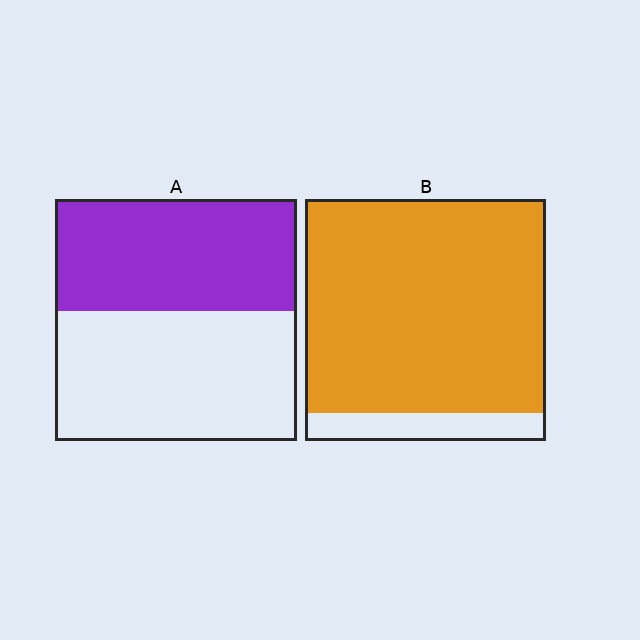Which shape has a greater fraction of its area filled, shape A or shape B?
Shape B.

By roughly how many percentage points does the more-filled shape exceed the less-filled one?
By roughly 40 percentage points (B over A).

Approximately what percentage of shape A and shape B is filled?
A is approximately 45% and B is approximately 90%.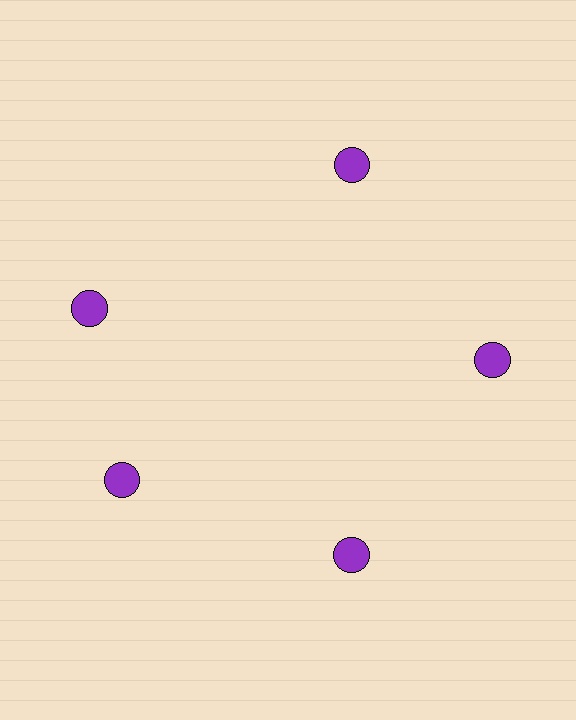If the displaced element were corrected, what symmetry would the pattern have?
It would have 5-fold rotational symmetry — the pattern would map onto itself every 72 degrees.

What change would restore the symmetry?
The symmetry would be restored by rotating it back into even spacing with its neighbors so that all 5 circles sit at equal angles and equal distance from the center.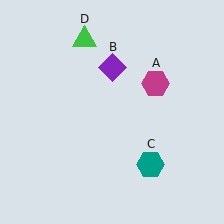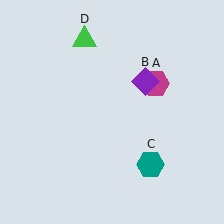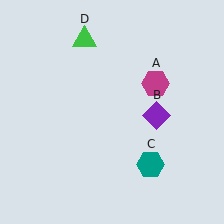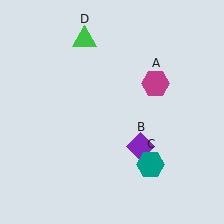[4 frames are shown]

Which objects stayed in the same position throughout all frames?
Magenta hexagon (object A) and teal hexagon (object C) and green triangle (object D) remained stationary.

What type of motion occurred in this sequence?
The purple diamond (object B) rotated clockwise around the center of the scene.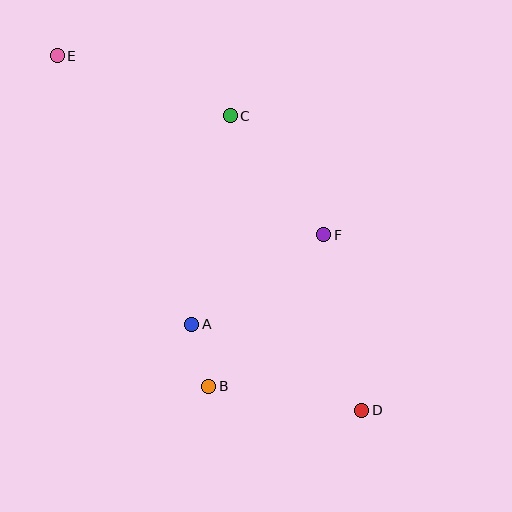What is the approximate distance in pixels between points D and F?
The distance between D and F is approximately 179 pixels.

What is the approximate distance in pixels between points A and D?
The distance between A and D is approximately 191 pixels.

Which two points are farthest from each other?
Points D and E are farthest from each other.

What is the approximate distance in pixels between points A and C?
The distance between A and C is approximately 212 pixels.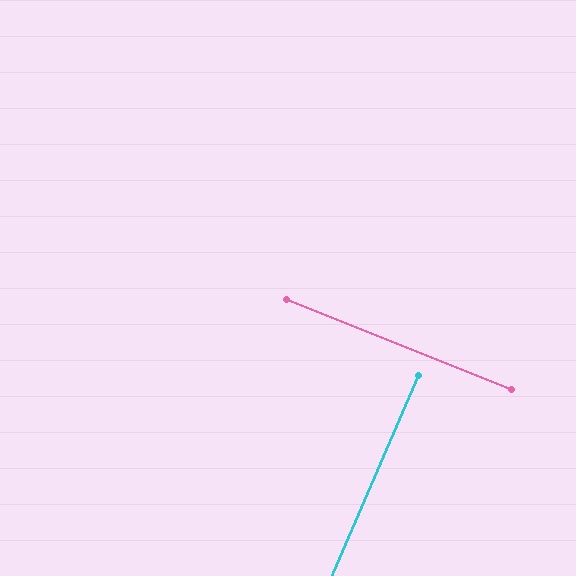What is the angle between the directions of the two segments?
Approximately 88 degrees.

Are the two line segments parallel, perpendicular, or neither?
Perpendicular — they meet at approximately 88°.